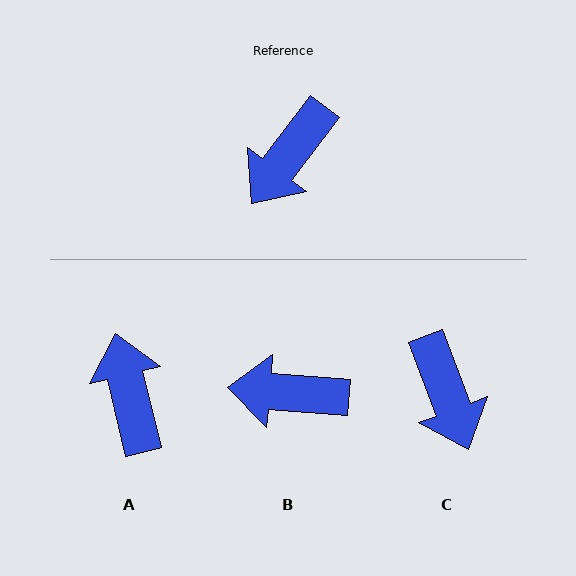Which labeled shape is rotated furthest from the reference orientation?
A, about 129 degrees away.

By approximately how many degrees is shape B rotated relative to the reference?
Approximately 57 degrees clockwise.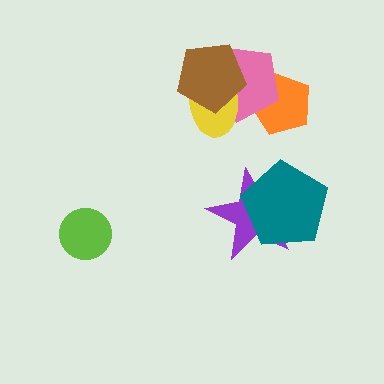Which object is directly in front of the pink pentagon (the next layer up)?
The yellow ellipse is directly in front of the pink pentagon.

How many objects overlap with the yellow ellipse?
2 objects overlap with the yellow ellipse.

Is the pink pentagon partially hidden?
Yes, it is partially covered by another shape.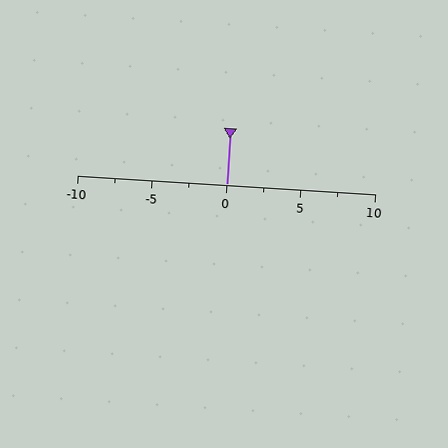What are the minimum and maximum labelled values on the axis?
The axis runs from -10 to 10.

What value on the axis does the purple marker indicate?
The marker indicates approximately 0.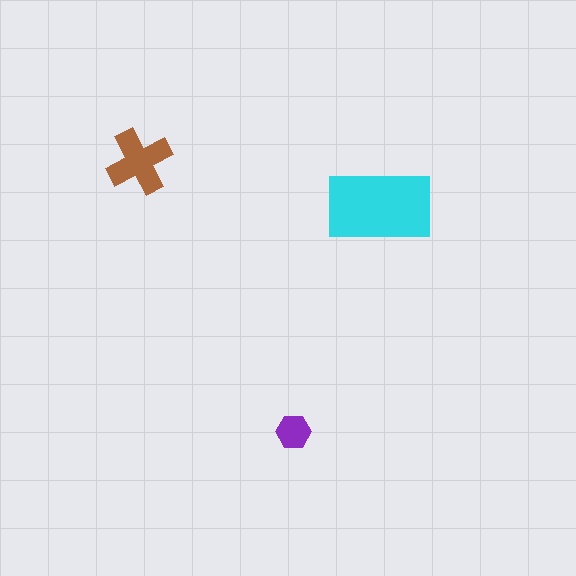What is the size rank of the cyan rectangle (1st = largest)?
1st.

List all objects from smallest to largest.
The purple hexagon, the brown cross, the cyan rectangle.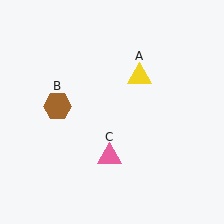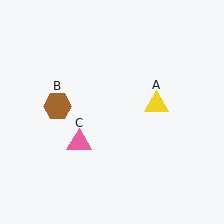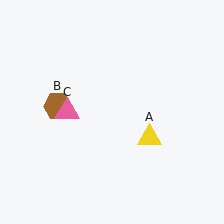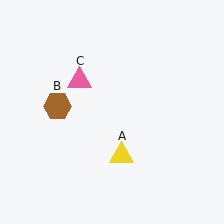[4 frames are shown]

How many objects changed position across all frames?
2 objects changed position: yellow triangle (object A), pink triangle (object C).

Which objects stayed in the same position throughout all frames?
Brown hexagon (object B) remained stationary.